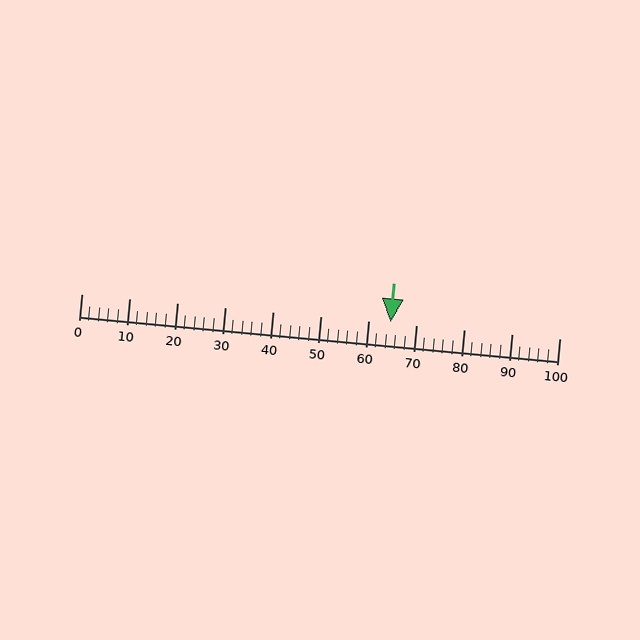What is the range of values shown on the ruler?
The ruler shows values from 0 to 100.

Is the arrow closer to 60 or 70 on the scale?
The arrow is closer to 60.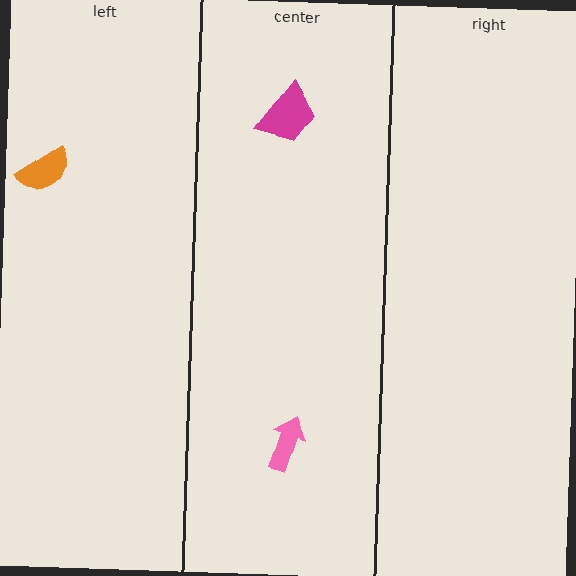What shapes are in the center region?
The magenta trapezoid, the pink arrow.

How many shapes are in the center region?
2.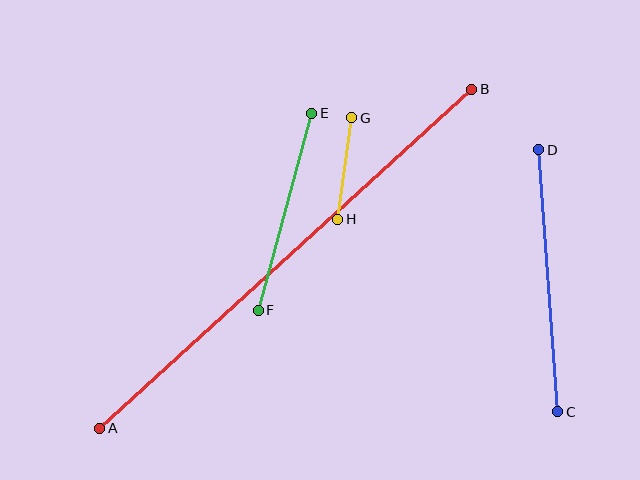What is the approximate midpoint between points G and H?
The midpoint is at approximately (345, 169) pixels.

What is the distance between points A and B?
The distance is approximately 503 pixels.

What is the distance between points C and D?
The distance is approximately 263 pixels.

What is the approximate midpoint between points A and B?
The midpoint is at approximately (286, 259) pixels.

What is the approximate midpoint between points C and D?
The midpoint is at approximately (548, 281) pixels.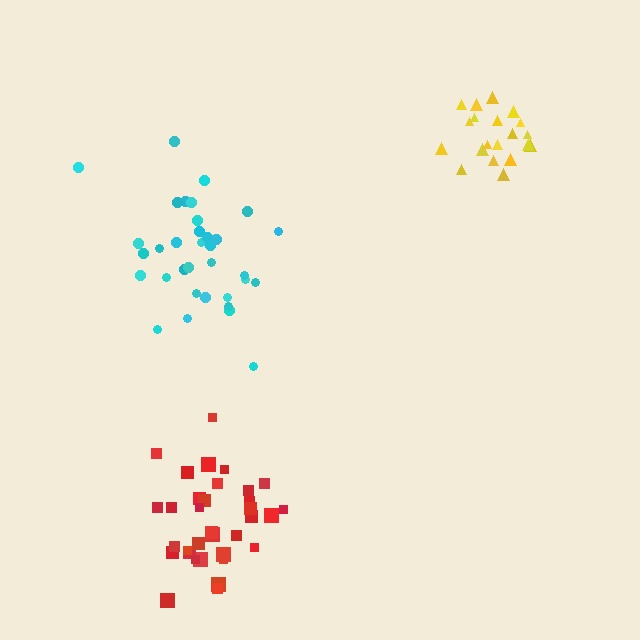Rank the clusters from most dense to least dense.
yellow, red, cyan.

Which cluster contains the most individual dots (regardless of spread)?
Cyan (34).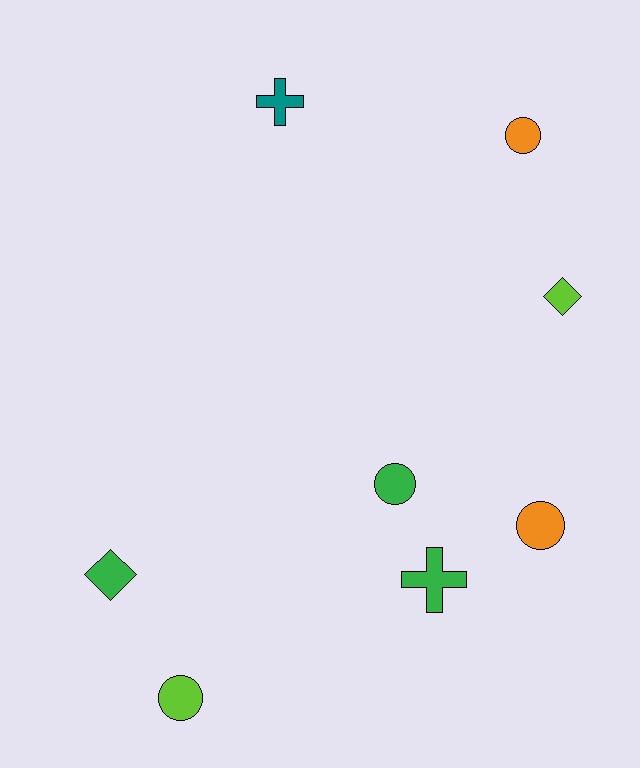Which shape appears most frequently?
Circle, with 4 objects.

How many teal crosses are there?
There is 1 teal cross.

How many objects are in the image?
There are 8 objects.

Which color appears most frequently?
Green, with 3 objects.